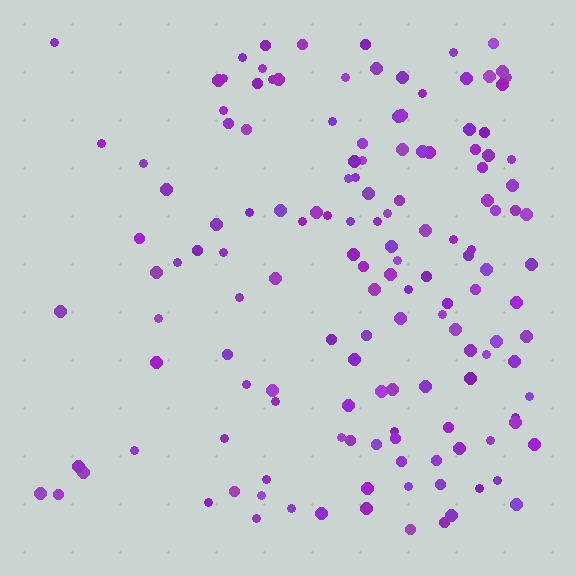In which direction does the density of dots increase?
From left to right, with the right side densest.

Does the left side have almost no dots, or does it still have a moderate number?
Still a moderate number, just noticeably fewer than the right.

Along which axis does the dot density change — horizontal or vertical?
Horizontal.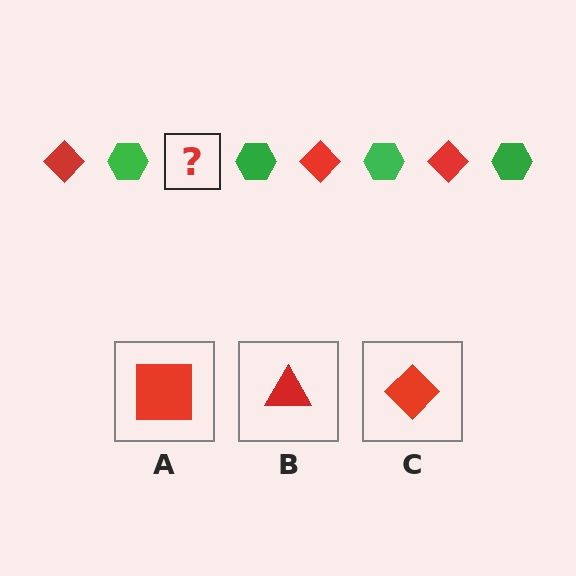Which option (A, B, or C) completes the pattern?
C.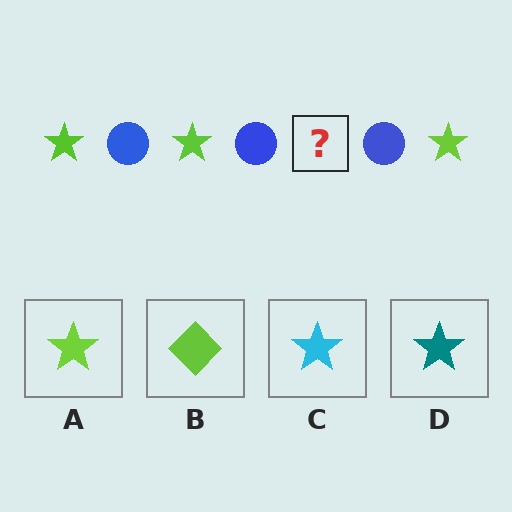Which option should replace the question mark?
Option A.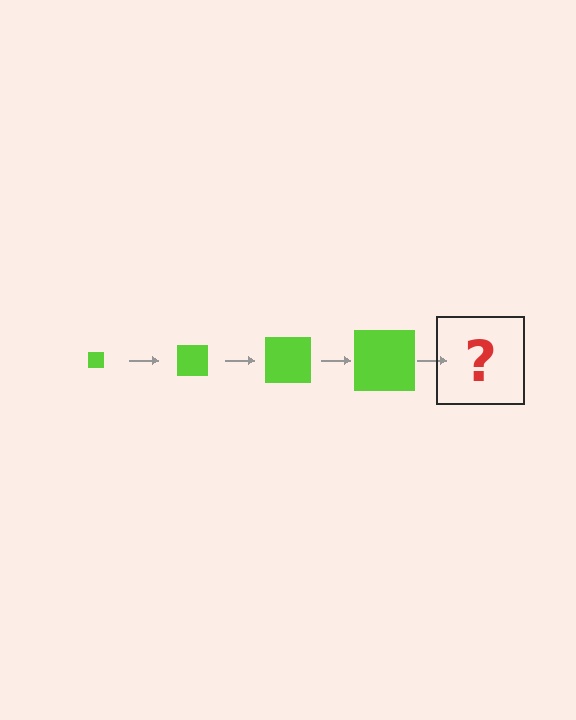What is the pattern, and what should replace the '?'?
The pattern is that the square gets progressively larger each step. The '?' should be a lime square, larger than the previous one.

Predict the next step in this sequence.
The next step is a lime square, larger than the previous one.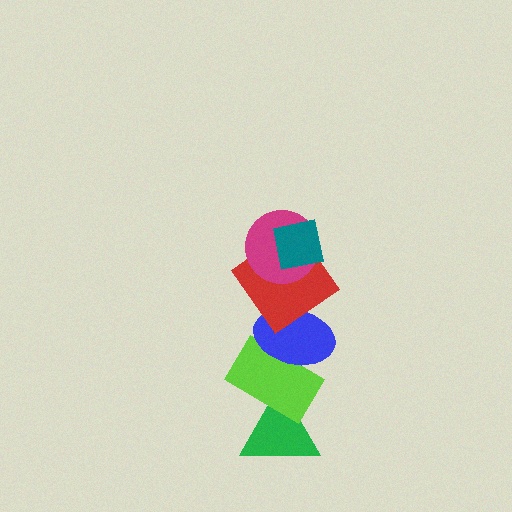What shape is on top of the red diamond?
The magenta circle is on top of the red diamond.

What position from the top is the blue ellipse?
The blue ellipse is 4th from the top.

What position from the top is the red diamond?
The red diamond is 3rd from the top.